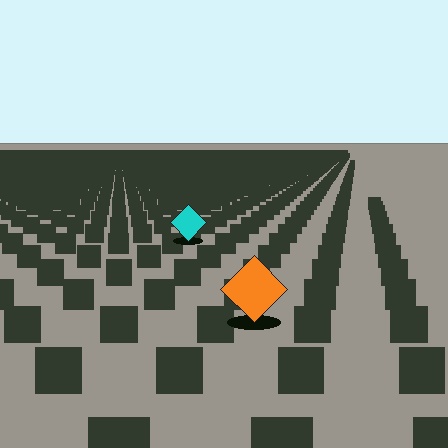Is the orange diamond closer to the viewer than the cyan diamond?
Yes. The orange diamond is closer — you can tell from the texture gradient: the ground texture is coarser near it.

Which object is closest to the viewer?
The orange diamond is closest. The texture marks near it are larger and more spread out.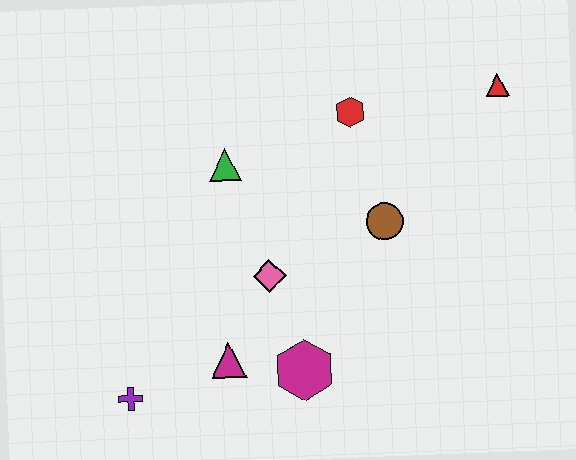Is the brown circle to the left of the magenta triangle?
No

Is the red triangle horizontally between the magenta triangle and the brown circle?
No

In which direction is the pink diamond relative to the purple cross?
The pink diamond is to the right of the purple cross.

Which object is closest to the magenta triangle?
The magenta hexagon is closest to the magenta triangle.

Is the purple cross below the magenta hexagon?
Yes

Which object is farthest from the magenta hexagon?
The red triangle is farthest from the magenta hexagon.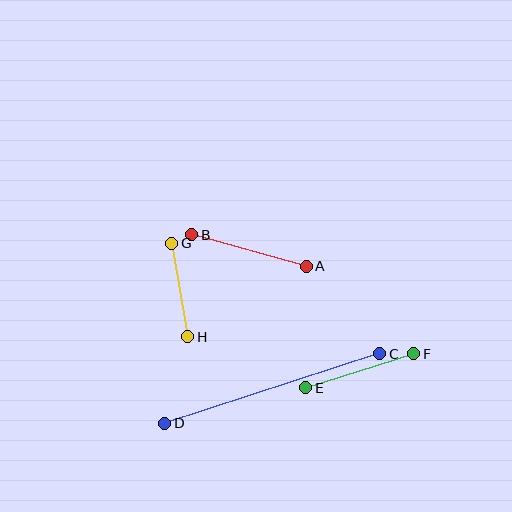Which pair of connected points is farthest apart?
Points C and D are farthest apart.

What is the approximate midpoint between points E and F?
The midpoint is at approximately (360, 371) pixels.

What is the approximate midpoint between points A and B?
The midpoint is at approximately (249, 251) pixels.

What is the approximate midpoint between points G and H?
The midpoint is at approximately (180, 290) pixels.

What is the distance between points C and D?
The distance is approximately 226 pixels.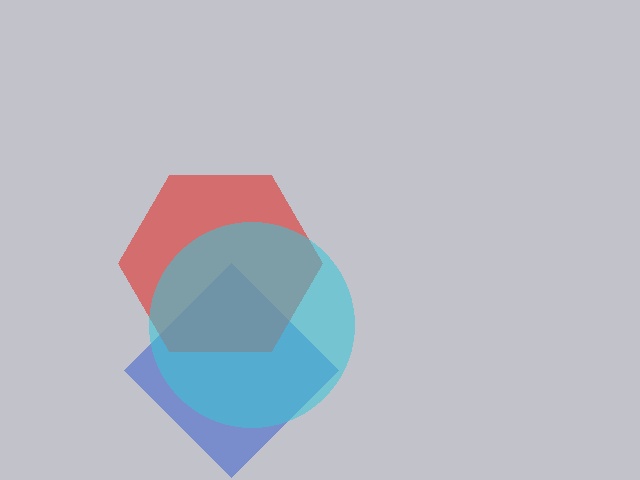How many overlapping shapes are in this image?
There are 3 overlapping shapes in the image.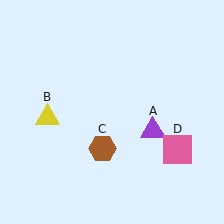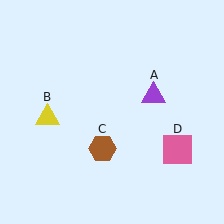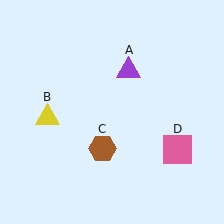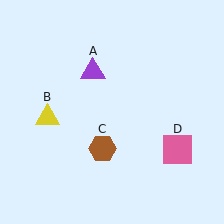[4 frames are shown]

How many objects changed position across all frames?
1 object changed position: purple triangle (object A).